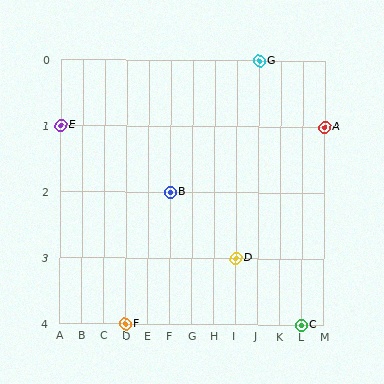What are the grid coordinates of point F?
Point F is at grid coordinates (D, 4).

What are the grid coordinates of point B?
Point B is at grid coordinates (F, 2).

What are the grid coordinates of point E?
Point E is at grid coordinates (A, 1).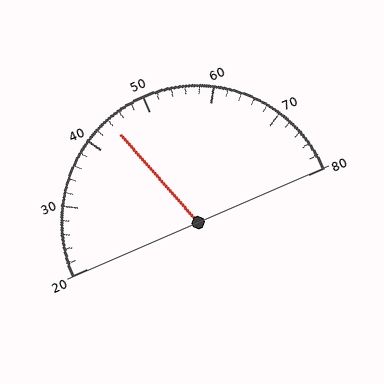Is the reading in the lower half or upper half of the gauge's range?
The reading is in the lower half of the range (20 to 80).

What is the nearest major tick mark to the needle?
The nearest major tick mark is 40.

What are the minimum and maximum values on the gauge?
The gauge ranges from 20 to 80.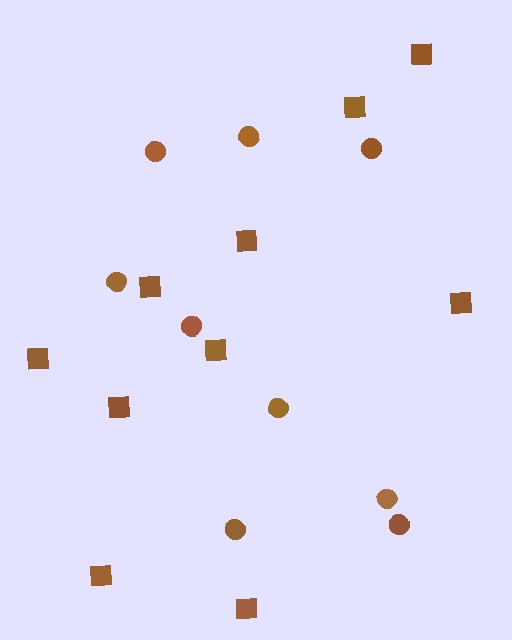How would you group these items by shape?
There are 2 groups: one group of squares (10) and one group of circles (9).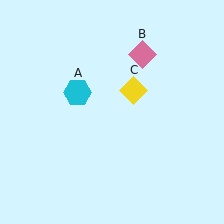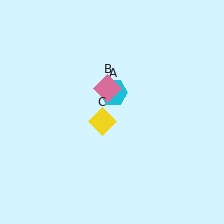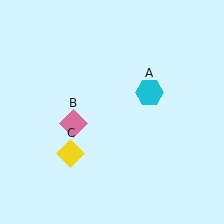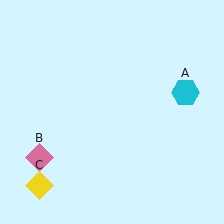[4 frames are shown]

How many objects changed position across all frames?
3 objects changed position: cyan hexagon (object A), pink diamond (object B), yellow diamond (object C).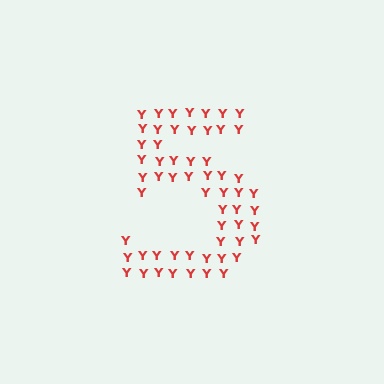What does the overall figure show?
The overall figure shows the digit 5.